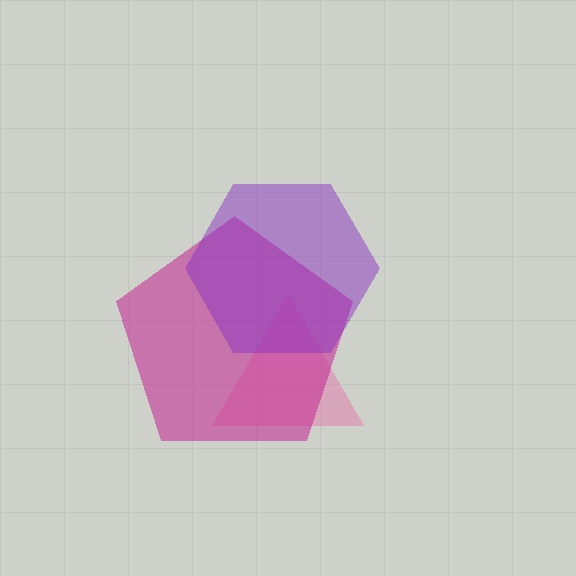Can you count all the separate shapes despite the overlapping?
Yes, there are 3 separate shapes.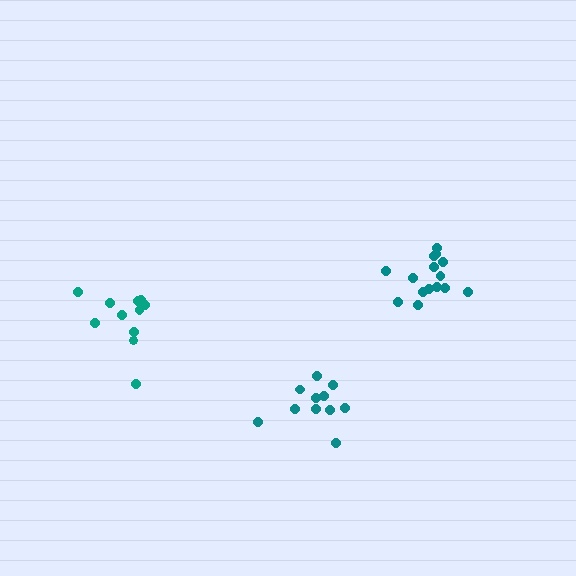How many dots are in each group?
Group 1: 11 dots, Group 2: 11 dots, Group 3: 15 dots (37 total).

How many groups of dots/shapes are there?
There are 3 groups.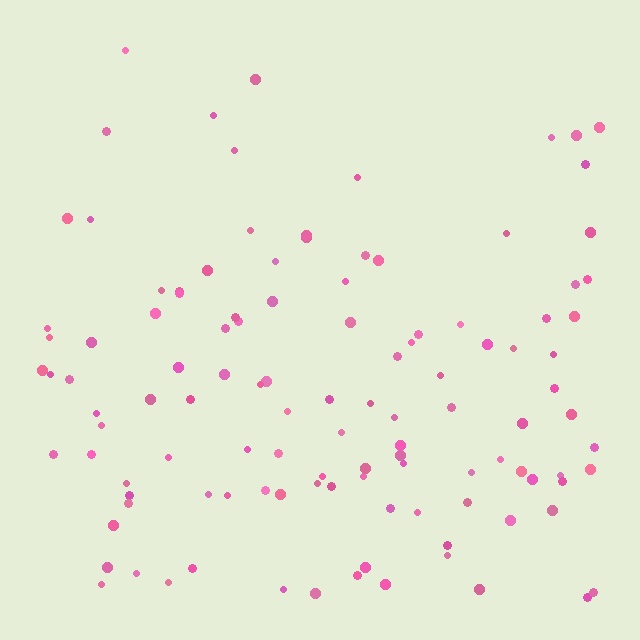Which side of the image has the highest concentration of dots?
The bottom.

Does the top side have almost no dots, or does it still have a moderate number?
Still a moderate number, just noticeably fewer than the bottom.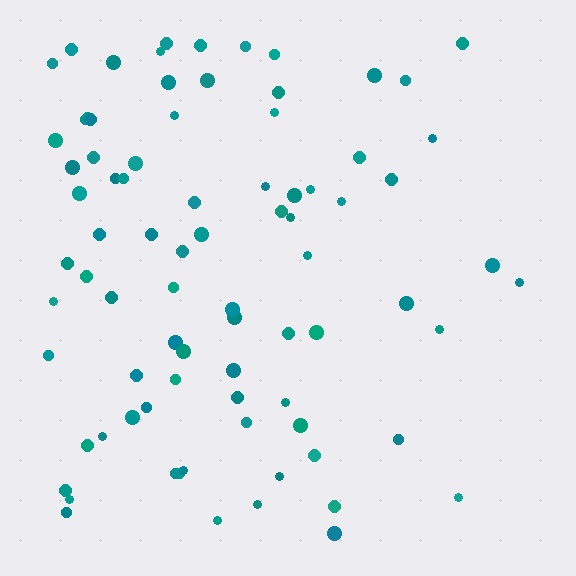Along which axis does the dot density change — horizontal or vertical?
Horizontal.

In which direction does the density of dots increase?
From right to left, with the left side densest.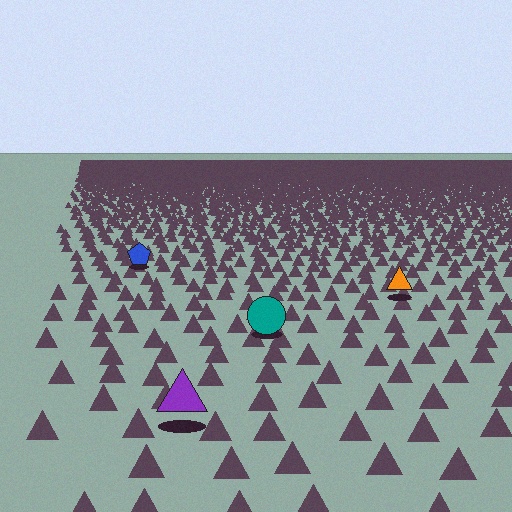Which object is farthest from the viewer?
The blue pentagon is farthest from the viewer. It appears smaller and the ground texture around it is denser.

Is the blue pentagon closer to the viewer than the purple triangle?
No. The purple triangle is closer — you can tell from the texture gradient: the ground texture is coarser near it.